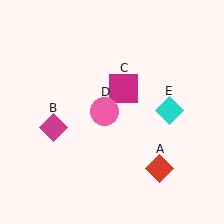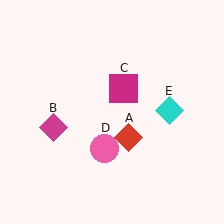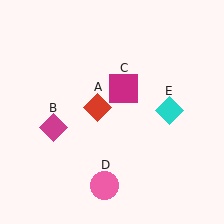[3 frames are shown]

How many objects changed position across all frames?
2 objects changed position: red diamond (object A), pink circle (object D).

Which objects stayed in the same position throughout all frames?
Magenta diamond (object B) and magenta square (object C) and cyan diamond (object E) remained stationary.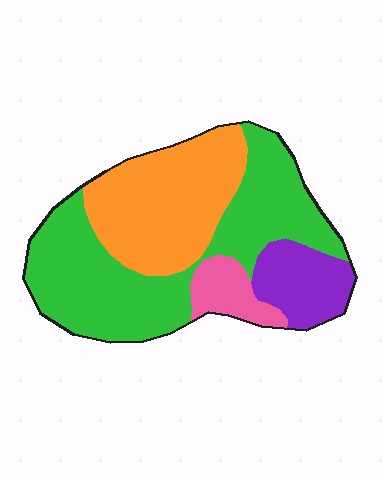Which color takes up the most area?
Green, at roughly 45%.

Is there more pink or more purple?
Purple.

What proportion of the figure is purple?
Purple covers 13% of the figure.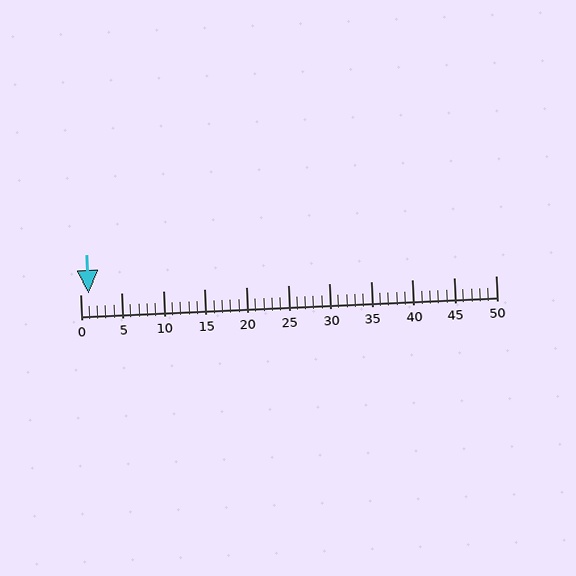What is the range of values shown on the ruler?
The ruler shows values from 0 to 50.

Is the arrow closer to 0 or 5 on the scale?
The arrow is closer to 0.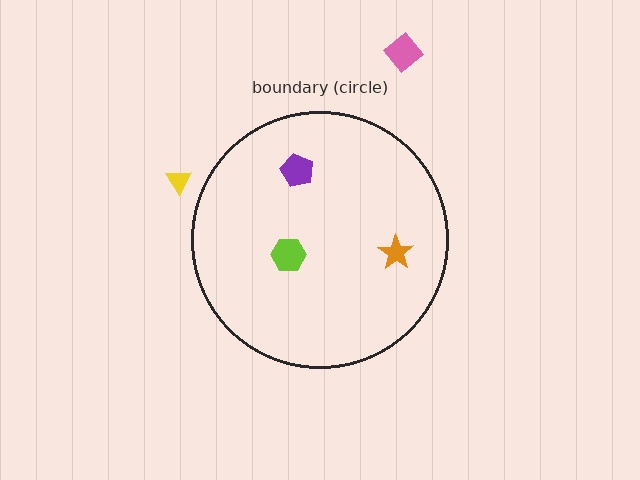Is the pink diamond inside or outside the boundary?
Outside.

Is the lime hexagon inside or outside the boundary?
Inside.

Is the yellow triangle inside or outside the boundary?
Outside.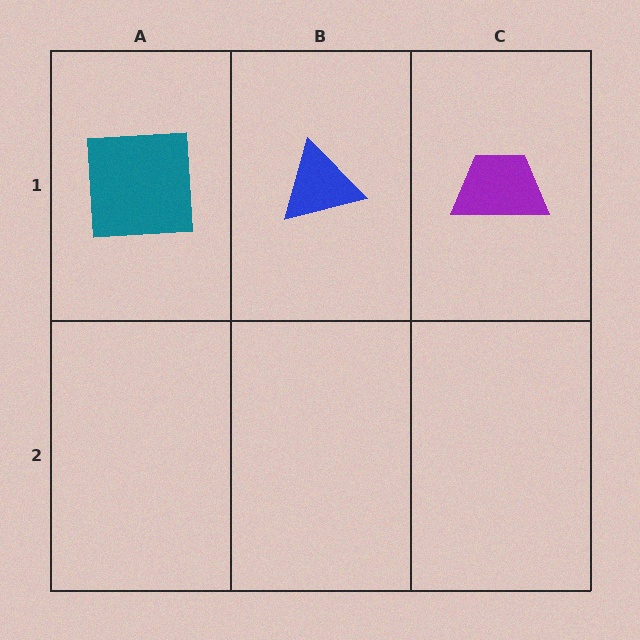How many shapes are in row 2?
0 shapes.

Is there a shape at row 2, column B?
No, that cell is empty.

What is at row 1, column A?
A teal square.